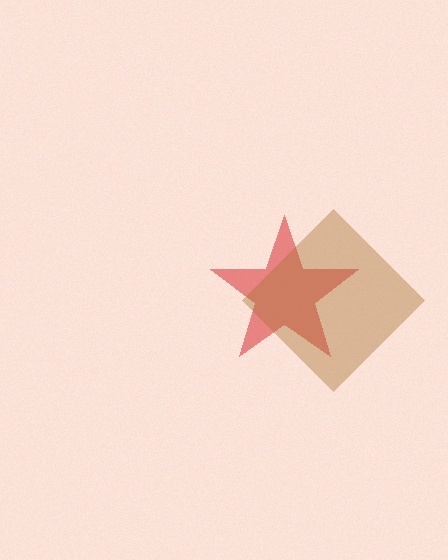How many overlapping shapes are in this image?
There are 2 overlapping shapes in the image.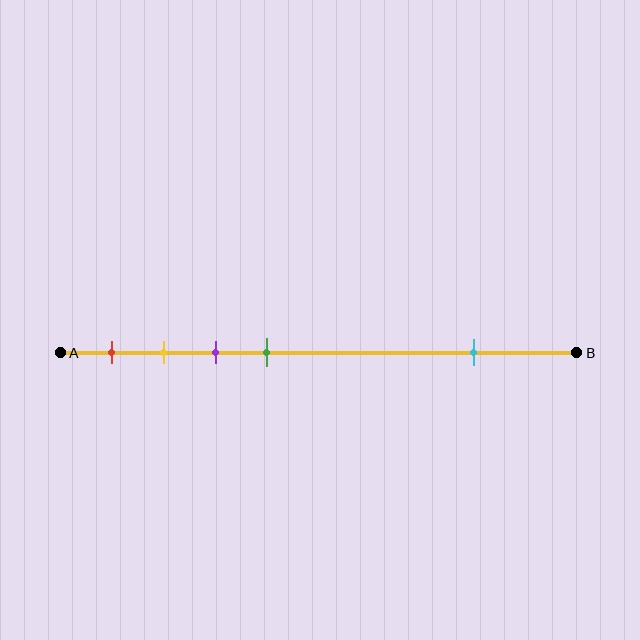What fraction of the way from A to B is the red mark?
The red mark is approximately 10% (0.1) of the way from A to B.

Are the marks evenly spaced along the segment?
No, the marks are not evenly spaced.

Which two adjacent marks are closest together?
The yellow and purple marks are the closest adjacent pair.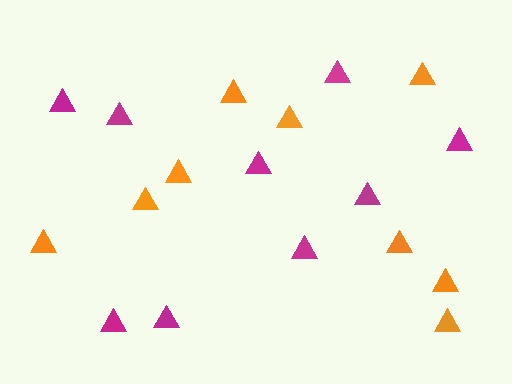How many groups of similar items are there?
There are 2 groups: one group of orange triangles (9) and one group of magenta triangles (9).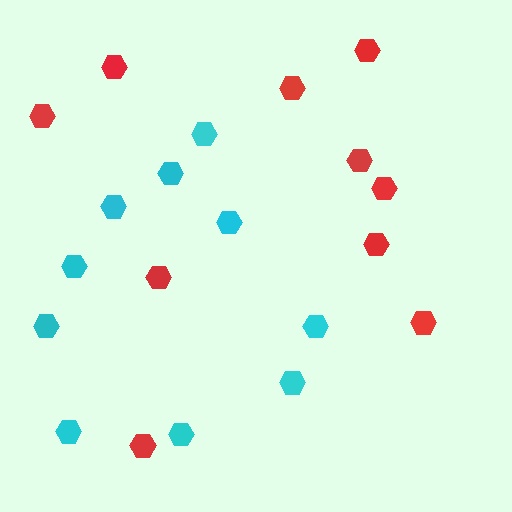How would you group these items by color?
There are 2 groups: one group of red hexagons (10) and one group of cyan hexagons (10).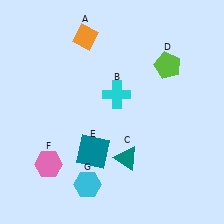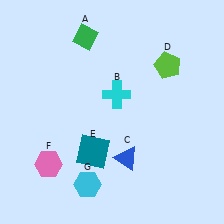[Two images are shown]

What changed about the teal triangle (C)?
In Image 1, C is teal. In Image 2, it changed to blue.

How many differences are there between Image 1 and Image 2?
There are 2 differences between the two images.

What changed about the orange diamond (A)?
In Image 1, A is orange. In Image 2, it changed to green.